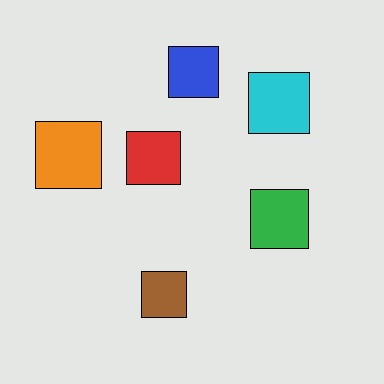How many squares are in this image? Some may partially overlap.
There are 6 squares.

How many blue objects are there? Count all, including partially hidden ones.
There is 1 blue object.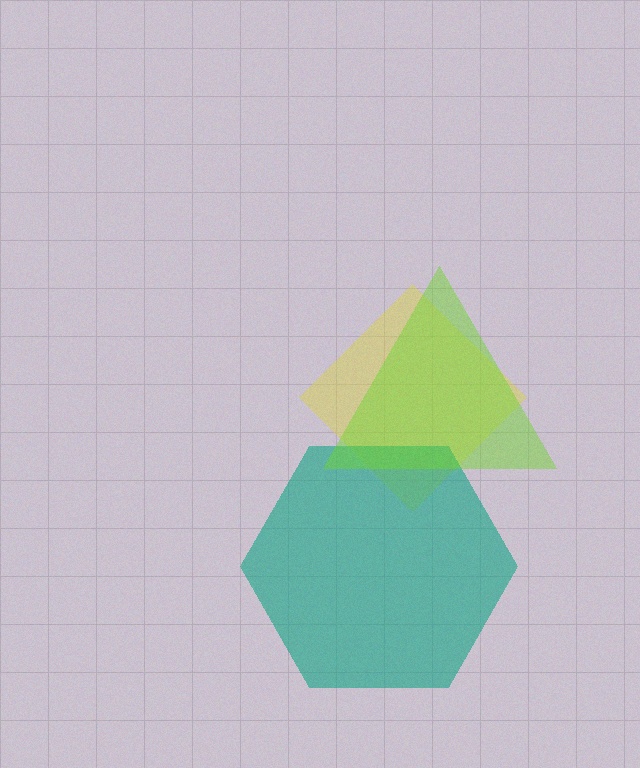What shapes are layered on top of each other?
The layered shapes are: a yellow diamond, a teal hexagon, a lime triangle.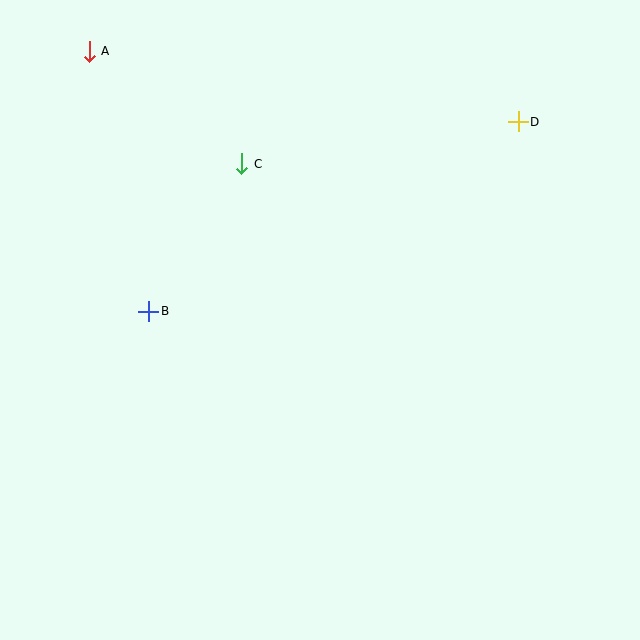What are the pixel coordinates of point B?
Point B is at (149, 311).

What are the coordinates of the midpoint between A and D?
The midpoint between A and D is at (304, 86).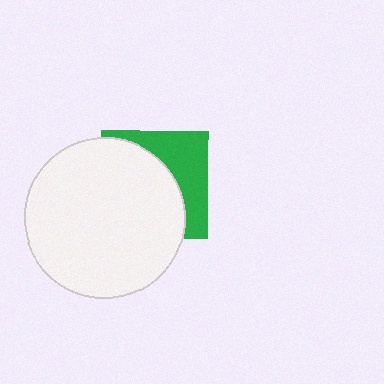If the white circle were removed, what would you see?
You would see the complete green square.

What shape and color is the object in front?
The object in front is a white circle.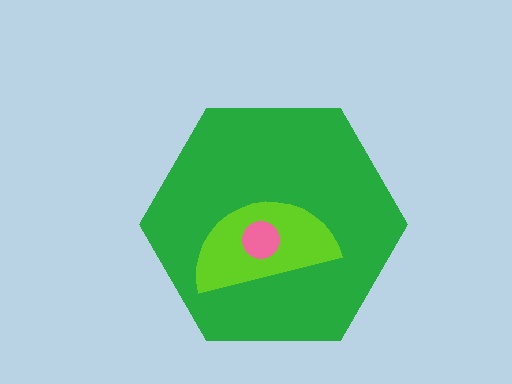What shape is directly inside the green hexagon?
The lime semicircle.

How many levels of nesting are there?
3.